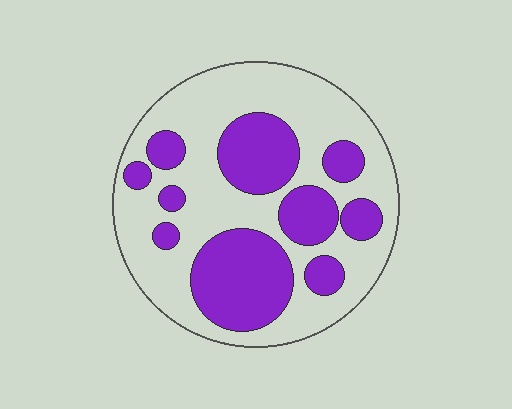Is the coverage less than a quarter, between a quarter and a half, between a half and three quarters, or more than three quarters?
Between a quarter and a half.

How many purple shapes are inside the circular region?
10.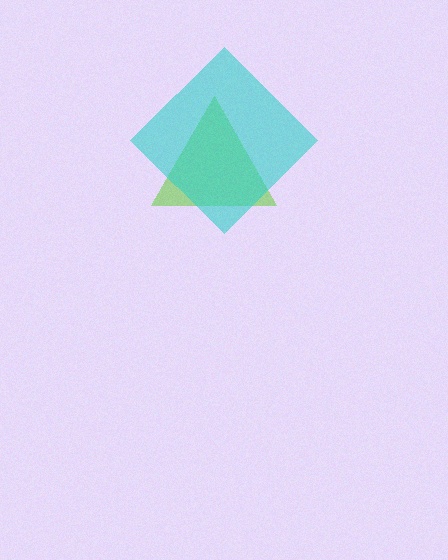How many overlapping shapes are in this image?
There are 2 overlapping shapes in the image.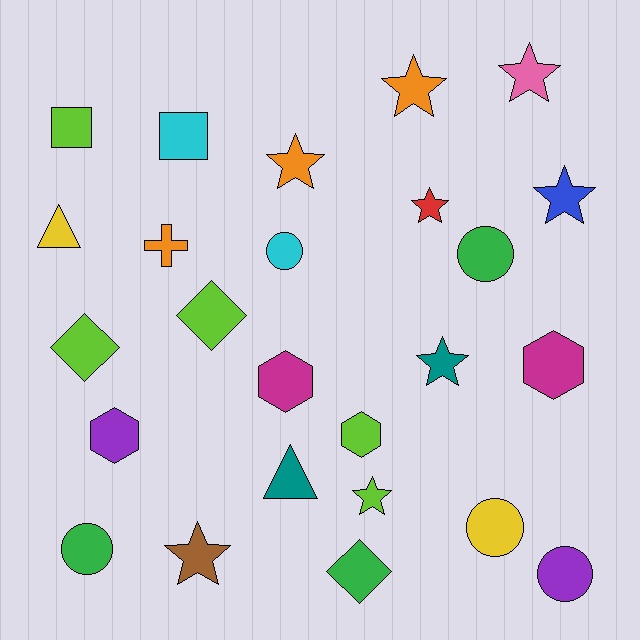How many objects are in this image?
There are 25 objects.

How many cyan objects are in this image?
There are 2 cyan objects.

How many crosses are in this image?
There is 1 cross.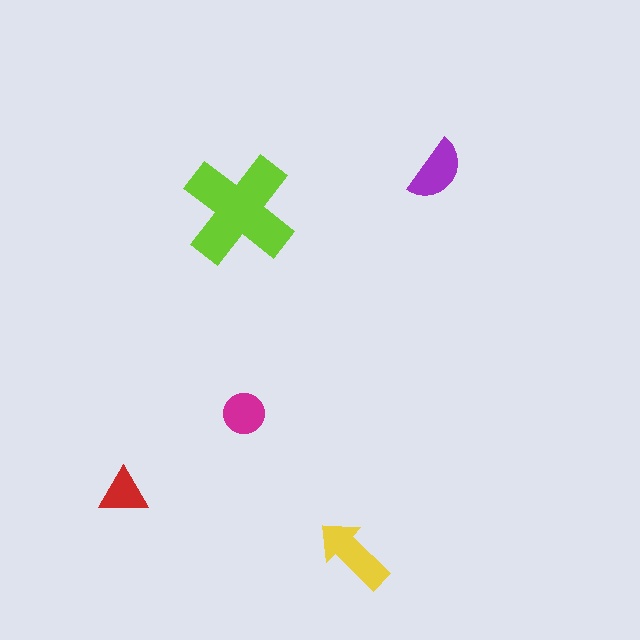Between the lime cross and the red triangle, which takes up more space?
The lime cross.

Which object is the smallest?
The red triangle.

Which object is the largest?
The lime cross.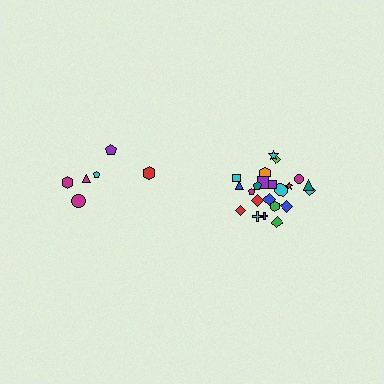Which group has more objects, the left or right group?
The right group.